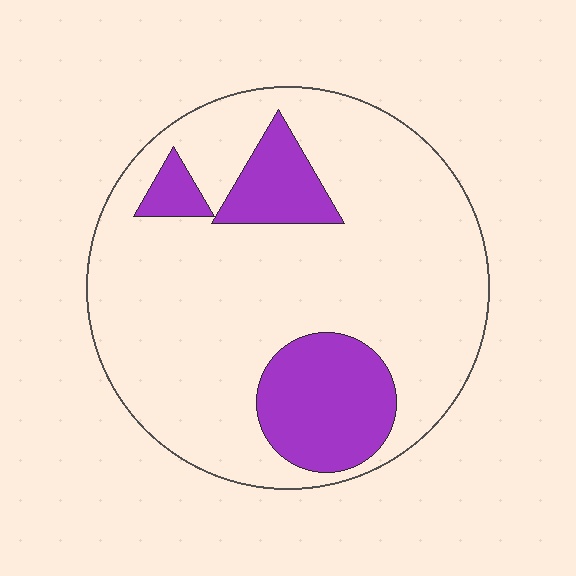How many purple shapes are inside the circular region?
3.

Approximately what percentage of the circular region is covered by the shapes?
Approximately 20%.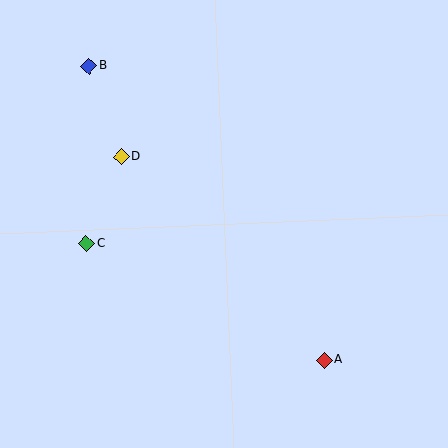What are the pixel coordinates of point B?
Point B is at (89, 66).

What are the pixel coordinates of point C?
Point C is at (86, 244).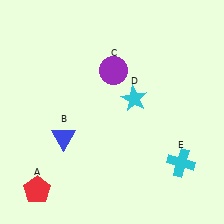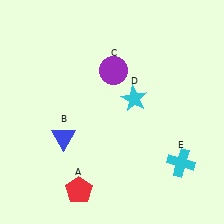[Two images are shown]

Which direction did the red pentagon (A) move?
The red pentagon (A) moved right.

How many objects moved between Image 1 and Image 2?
1 object moved between the two images.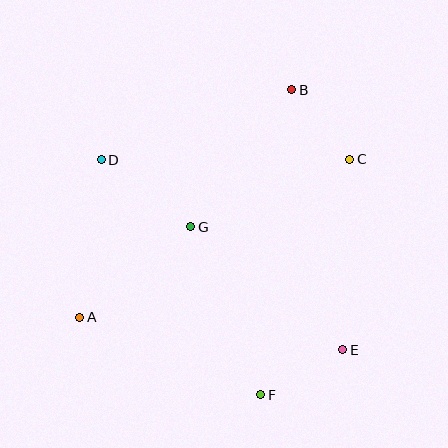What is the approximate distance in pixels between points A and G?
The distance between A and G is approximately 143 pixels.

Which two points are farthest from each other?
Points A and C are farthest from each other.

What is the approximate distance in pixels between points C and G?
The distance between C and G is approximately 173 pixels.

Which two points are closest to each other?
Points B and C are closest to each other.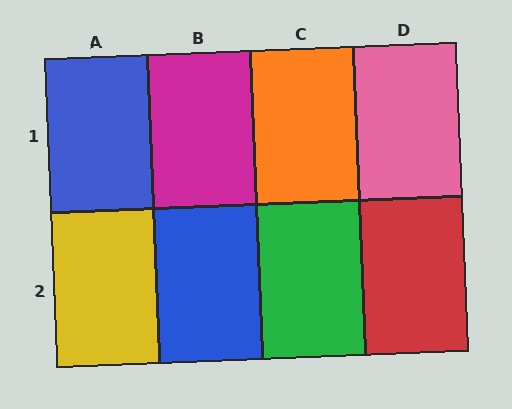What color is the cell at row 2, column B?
Blue.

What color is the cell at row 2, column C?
Green.